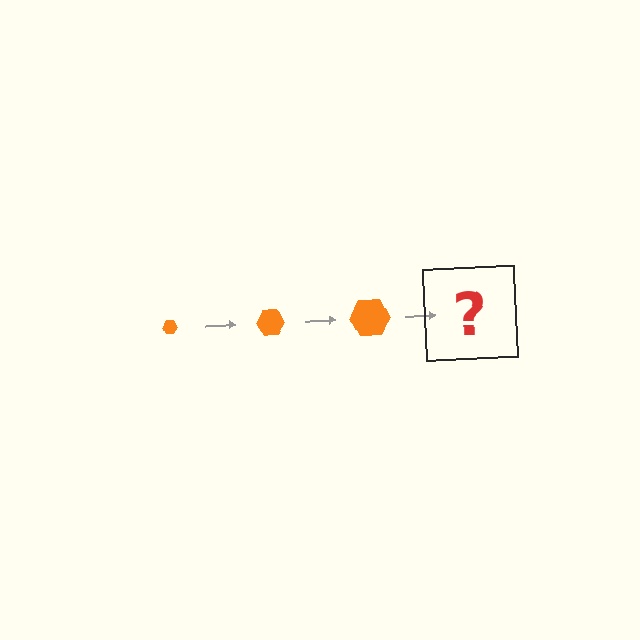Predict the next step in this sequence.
The next step is an orange hexagon, larger than the previous one.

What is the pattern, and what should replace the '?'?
The pattern is that the hexagon gets progressively larger each step. The '?' should be an orange hexagon, larger than the previous one.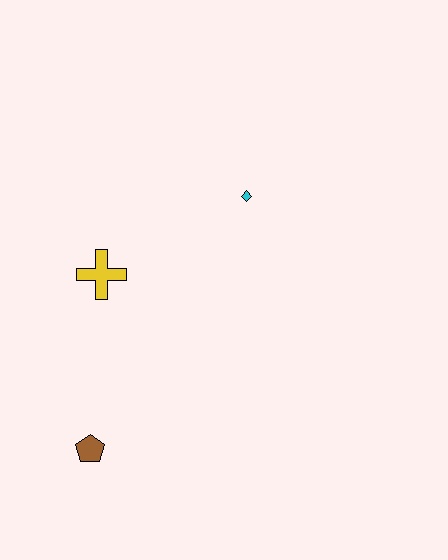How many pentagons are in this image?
There is 1 pentagon.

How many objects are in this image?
There are 3 objects.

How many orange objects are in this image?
There are no orange objects.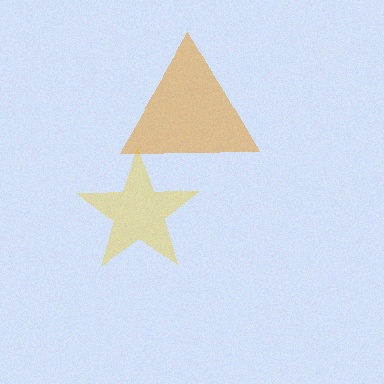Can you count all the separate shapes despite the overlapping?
Yes, there are 2 separate shapes.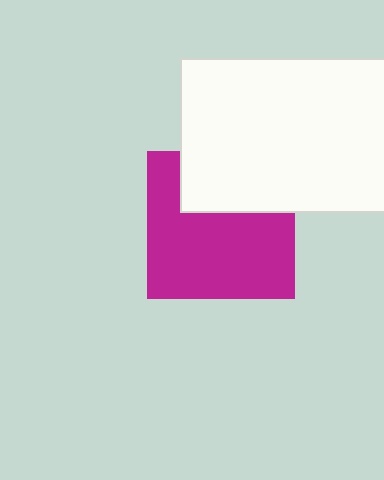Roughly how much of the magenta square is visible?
Most of it is visible (roughly 67%).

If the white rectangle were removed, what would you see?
You would see the complete magenta square.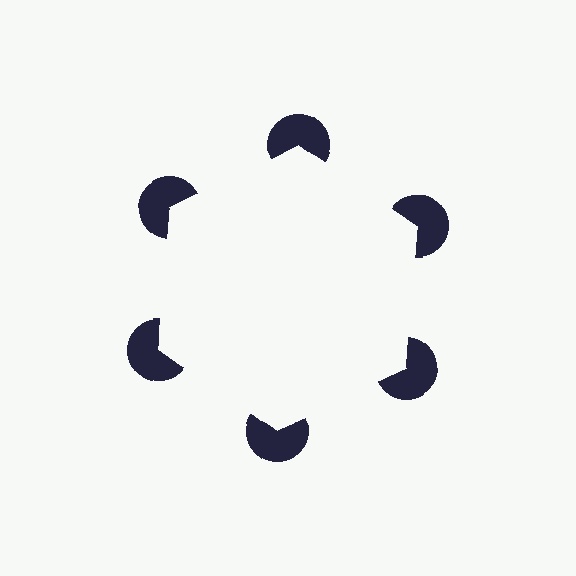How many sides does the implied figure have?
6 sides.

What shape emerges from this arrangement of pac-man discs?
An illusory hexagon — its edges are inferred from the aligned wedge cuts in the pac-man discs, not physically drawn.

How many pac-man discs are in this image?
There are 6 — one at each vertex of the illusory hexagon.